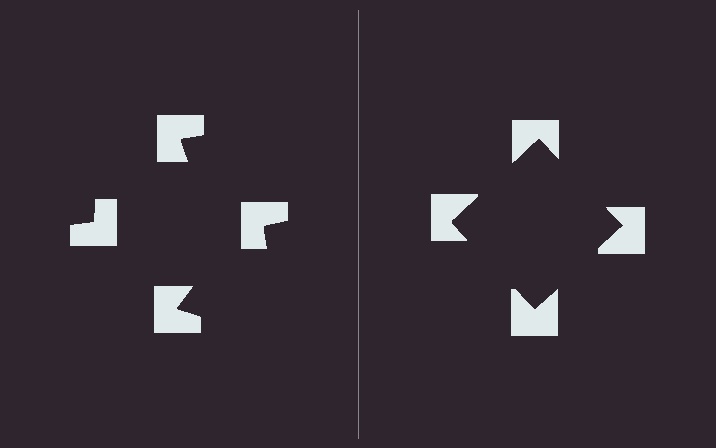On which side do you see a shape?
An illusory square appears on the right side. On the left side the wedge cuts are rotated, so no coherent shape forms.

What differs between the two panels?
The notched squares are positioned identically on both sides; only the wedge orientations differ. On the right they align to a square; on the left they are misaligned.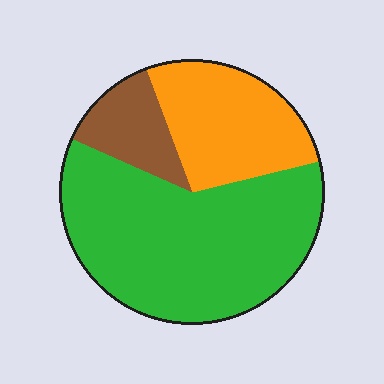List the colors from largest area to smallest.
From largest to smallest: green, orange, brown.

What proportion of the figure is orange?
Orange covers roughly 25% of the figure.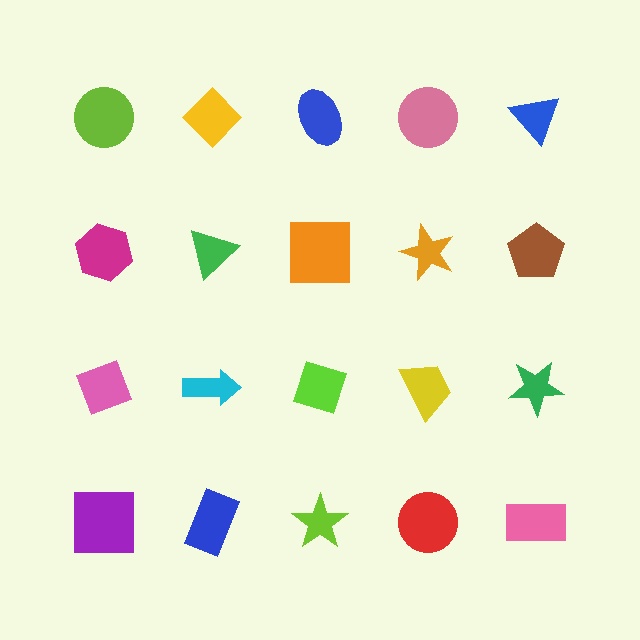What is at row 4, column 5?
A pink rectangle.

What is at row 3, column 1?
A pink diamond.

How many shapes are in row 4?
5 shapes.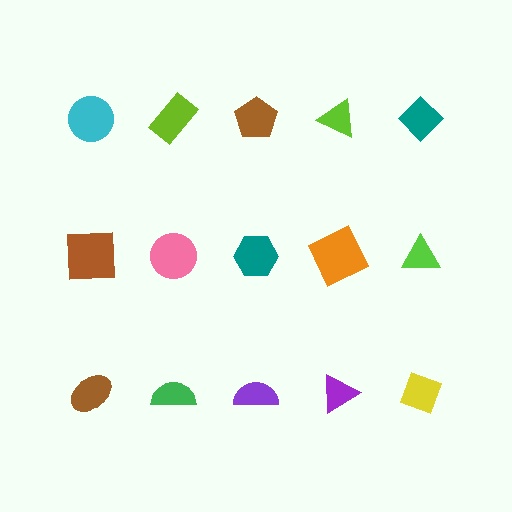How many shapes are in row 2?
5 shapes.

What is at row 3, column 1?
A brown ellipse.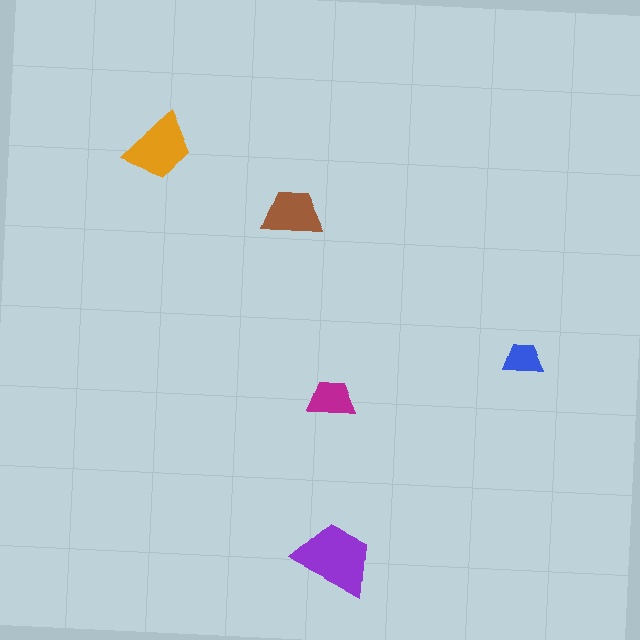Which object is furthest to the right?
The blue trapezoid is rightmost.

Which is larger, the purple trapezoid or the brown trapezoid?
The purple one.